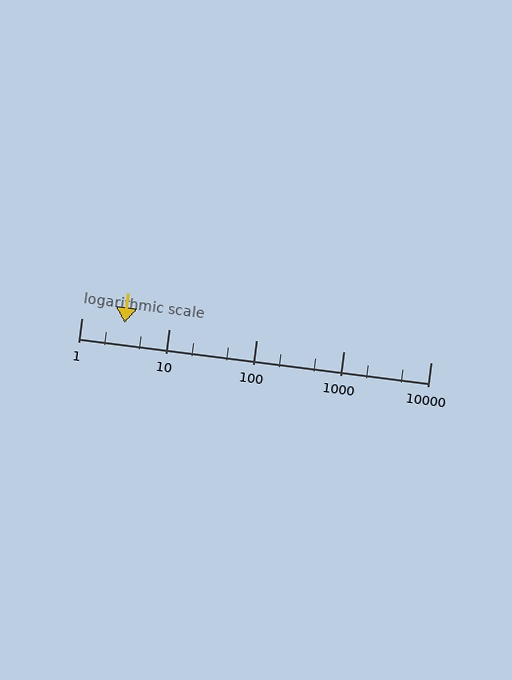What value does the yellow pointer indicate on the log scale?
The pointer indicates approximately 3.1.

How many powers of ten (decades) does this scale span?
The scale spans 4 decades, from 1 to 10000.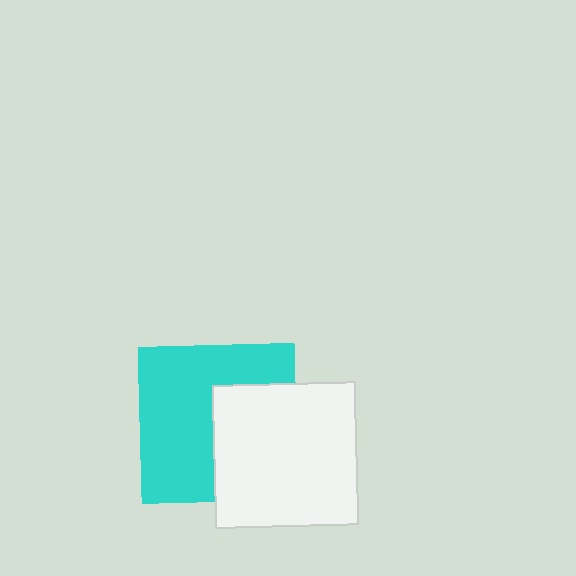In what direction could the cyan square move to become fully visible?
The cyan square could move left. That would shift it out from behind the white square entirely.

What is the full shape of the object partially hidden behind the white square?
The partially hidden object is a cyan square.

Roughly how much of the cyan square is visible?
About half of it is visible (roughly 60%).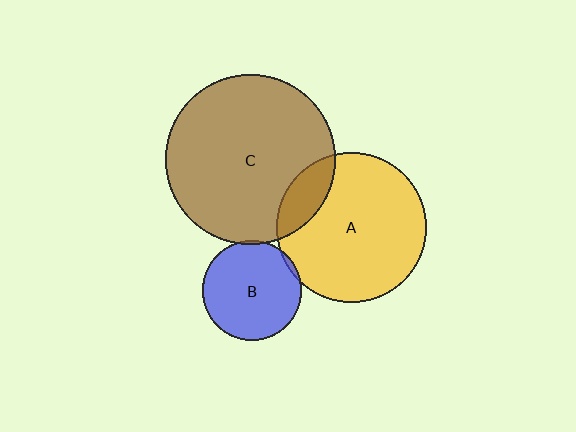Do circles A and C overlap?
Yes.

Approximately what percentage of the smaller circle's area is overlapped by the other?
Approximately 15%.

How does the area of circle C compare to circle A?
Approximately 1.3 times.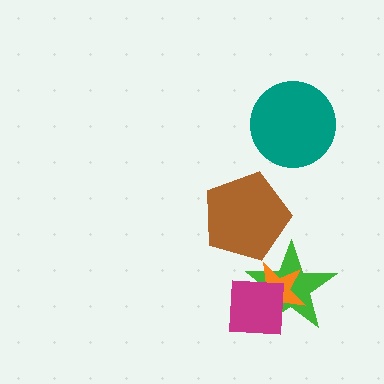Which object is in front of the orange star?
The magenta square is in front of the orange star.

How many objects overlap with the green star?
3 objects overlap with the green star.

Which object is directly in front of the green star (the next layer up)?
The orange star is directly in front of the green star.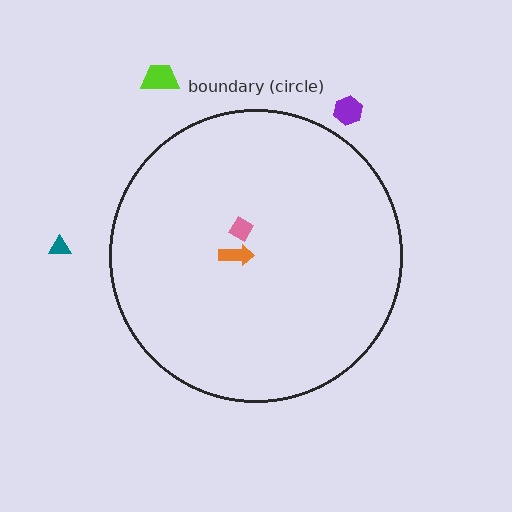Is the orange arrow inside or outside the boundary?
Inside.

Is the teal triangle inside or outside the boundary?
Outside.